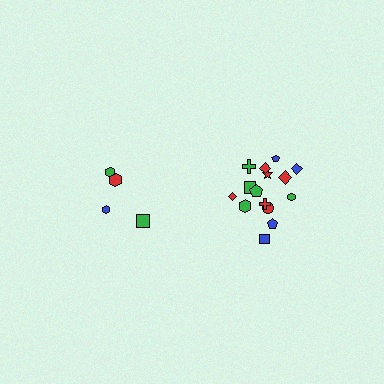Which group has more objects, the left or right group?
The right group.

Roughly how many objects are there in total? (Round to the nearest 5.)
Roughly 20 objects in total.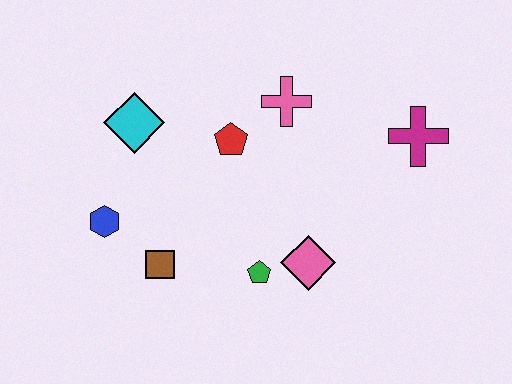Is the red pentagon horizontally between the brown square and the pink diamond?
Yes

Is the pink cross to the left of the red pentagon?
No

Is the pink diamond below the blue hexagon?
Yes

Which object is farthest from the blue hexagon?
The magenta cross is farthest from the blue hexagon.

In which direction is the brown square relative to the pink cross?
The brown square is below the pink cross.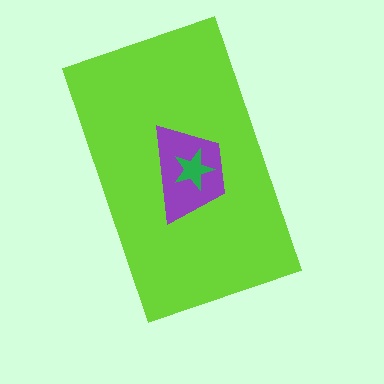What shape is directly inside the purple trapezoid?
The green star.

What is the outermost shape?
The lime rectangle.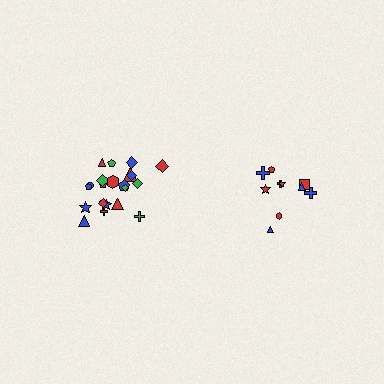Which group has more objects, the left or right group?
The left group.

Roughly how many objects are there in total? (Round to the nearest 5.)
Roughly 30 objects in total.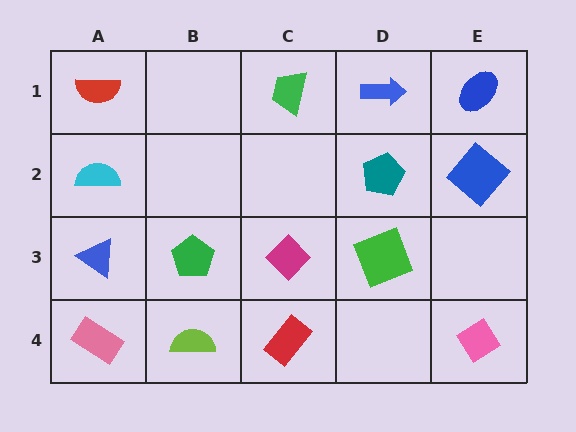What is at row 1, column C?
A green trapezoid.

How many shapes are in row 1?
4 shapes.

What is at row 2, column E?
A blue diamond.